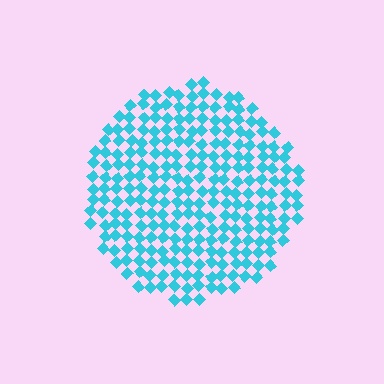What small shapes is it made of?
It is made of small diamonds.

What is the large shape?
The large shape is a circle.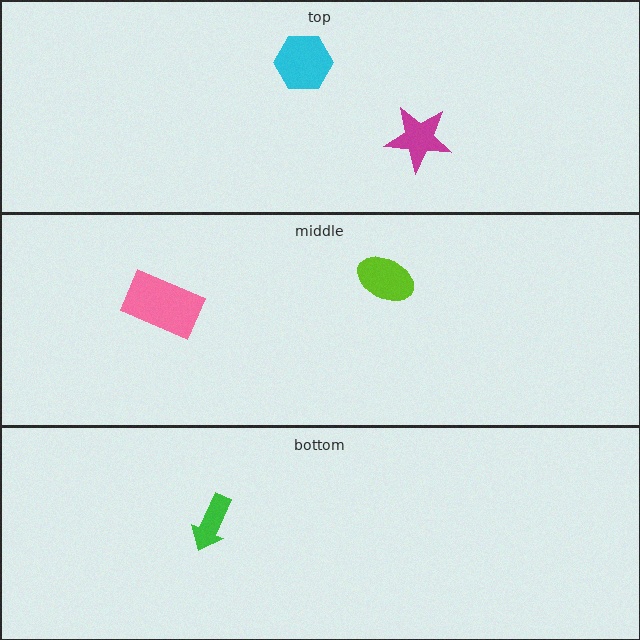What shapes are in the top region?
The magenta star, the cyan hexagon.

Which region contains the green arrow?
The bottom region.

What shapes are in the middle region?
The pink rectangle, the lime ellipse.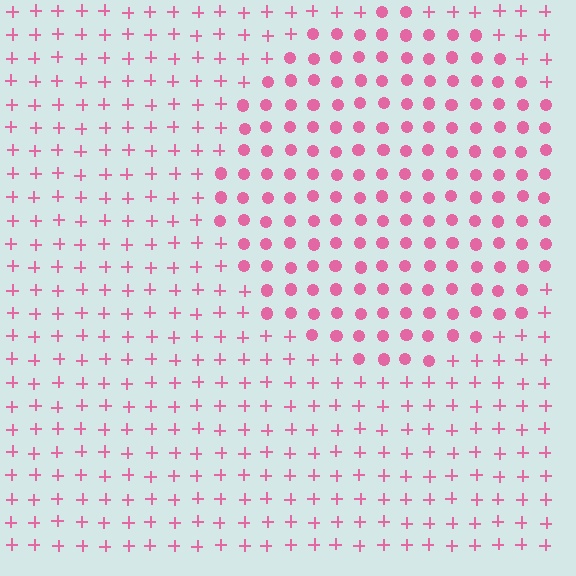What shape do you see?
I see a circle.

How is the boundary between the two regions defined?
The boundary is defined by a change in element shape: circles inside vs. plus signs outside. All elements share the same color and spacing.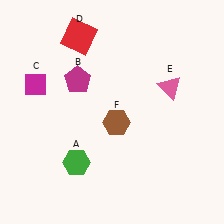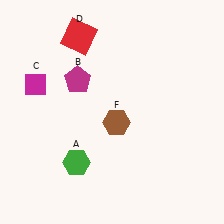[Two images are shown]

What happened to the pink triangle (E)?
The pink triangle (E) was removed in Image 2. It was in the top-right area of Image 1.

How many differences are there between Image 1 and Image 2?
There is 1 difference between the two images.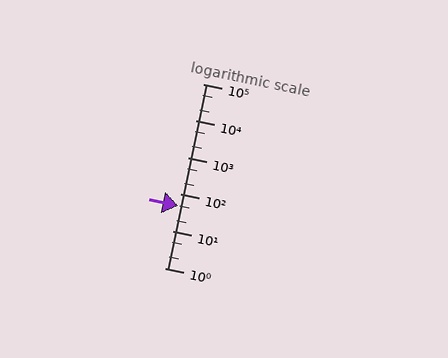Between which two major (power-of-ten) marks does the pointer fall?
The pointer is between 10 and 100.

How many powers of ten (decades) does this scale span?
The scale spans 5 decades, from 1 to 100000.